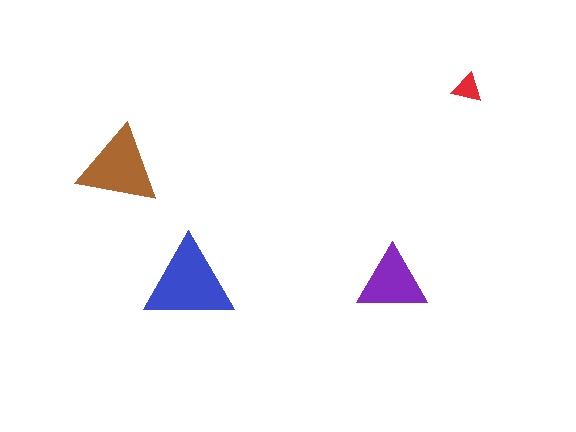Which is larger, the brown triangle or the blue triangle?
The blue one.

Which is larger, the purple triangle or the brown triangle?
The brown one.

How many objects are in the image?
There are 4 objects in the image.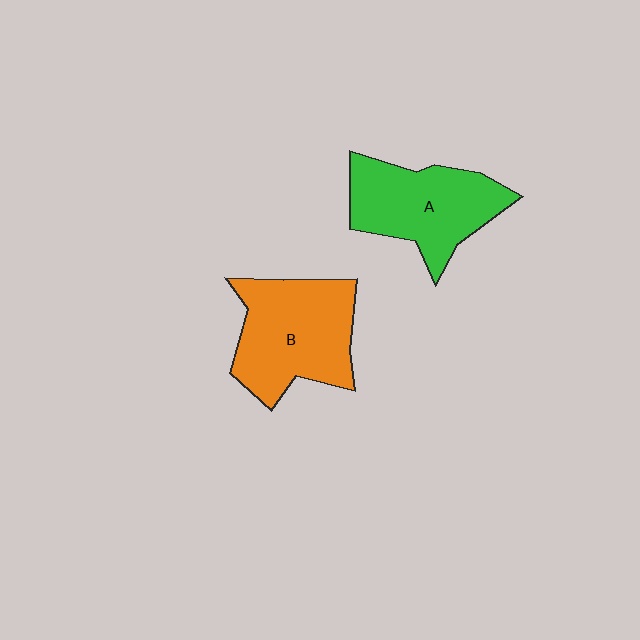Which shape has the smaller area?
Shape A (green).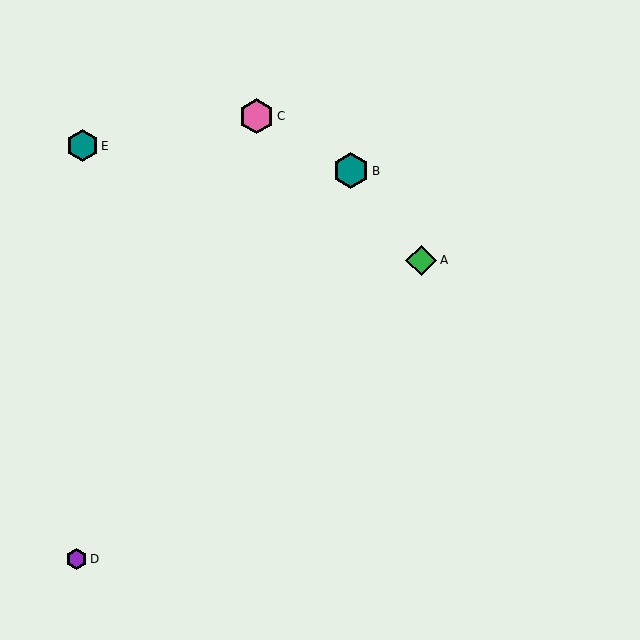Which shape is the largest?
The teal hexagon (labeled B) is the largest.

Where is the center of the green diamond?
The center of the green diamond is at (421, 260).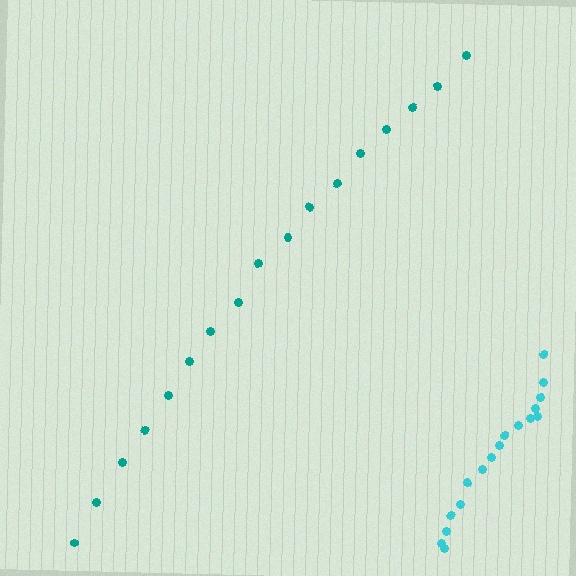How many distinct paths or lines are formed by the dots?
There are 2 distinct paths.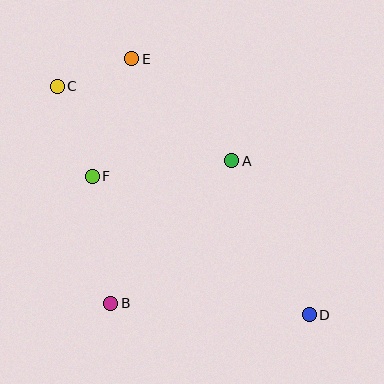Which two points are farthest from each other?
Points C and D are farthest from each other.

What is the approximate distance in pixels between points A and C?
The distance between A and C is approximately 190 pixels.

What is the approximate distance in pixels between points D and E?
The distance between D and E is approximately 311 pixels.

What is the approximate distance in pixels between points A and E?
The distance between A and E is approximately 143 pixels.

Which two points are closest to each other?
Points C and E are closest to each other.